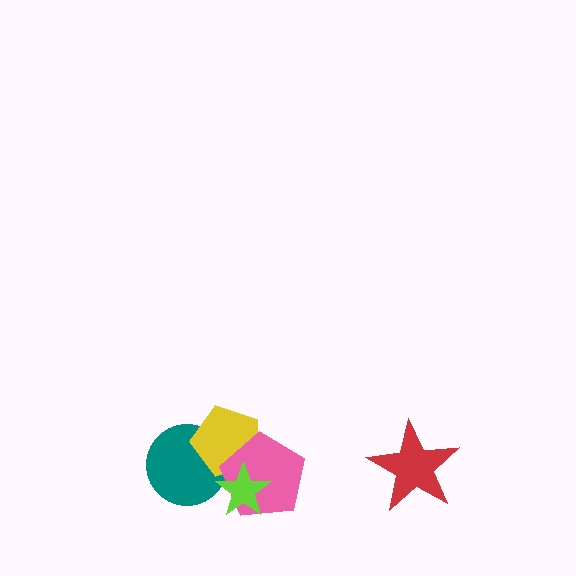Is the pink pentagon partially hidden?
Yes, it is partially covered by another shape.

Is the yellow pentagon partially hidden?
Yes, it is partially covered by another shape.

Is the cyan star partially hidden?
Yes, it is partially covered by another shape.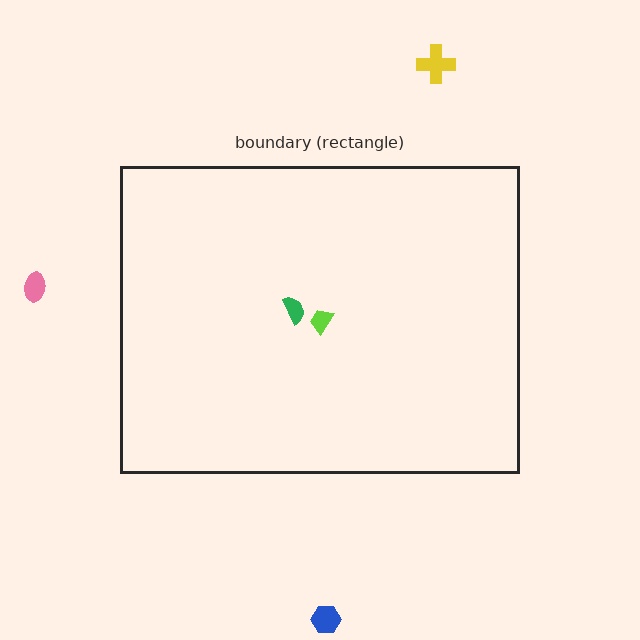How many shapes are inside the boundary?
2 inside, 3 outside.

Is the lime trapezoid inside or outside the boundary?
Inside.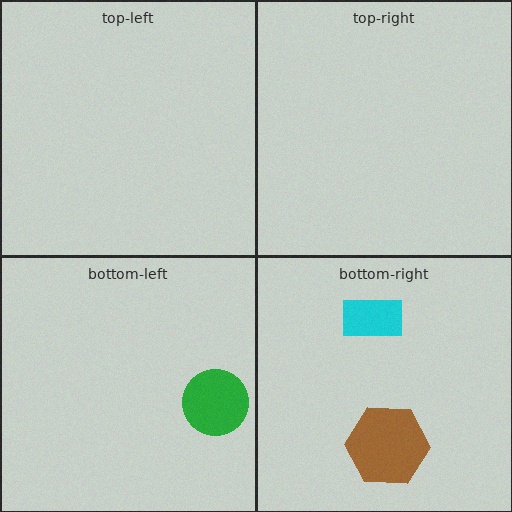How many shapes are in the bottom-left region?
1.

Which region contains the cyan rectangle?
The bottom-right region.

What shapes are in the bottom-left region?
The green circle.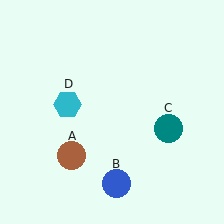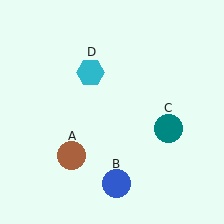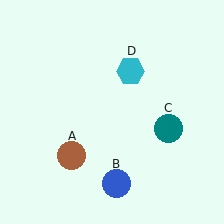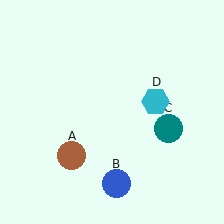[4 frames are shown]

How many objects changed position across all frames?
1 object changed position: cyan hexagon (object D).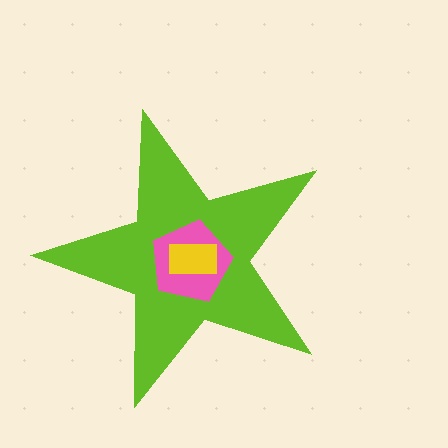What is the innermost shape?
The yellow rectangle.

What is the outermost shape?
The lime star.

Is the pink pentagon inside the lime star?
Yes.